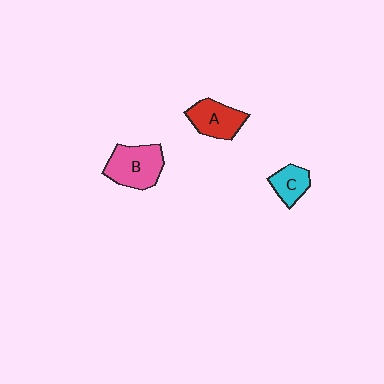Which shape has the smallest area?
Shape C (cyan).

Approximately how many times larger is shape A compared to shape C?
Approximately 1.5 times.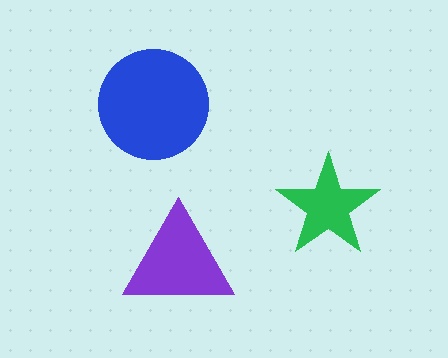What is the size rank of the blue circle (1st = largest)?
1st.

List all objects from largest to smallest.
The blue circle, the purple triangle, the green star.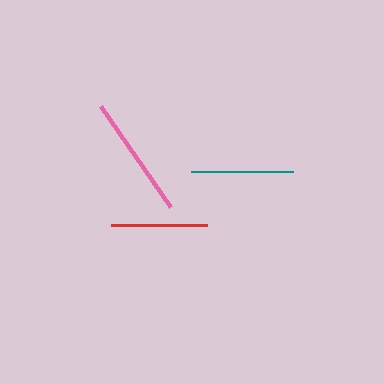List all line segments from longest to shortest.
From longest to shortest: pink, teal, red.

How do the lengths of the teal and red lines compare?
The teal and red lines are approximately the same length.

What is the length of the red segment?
The red segment is approximately 95 pixels long.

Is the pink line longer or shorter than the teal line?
The pink line is longer than the teal line.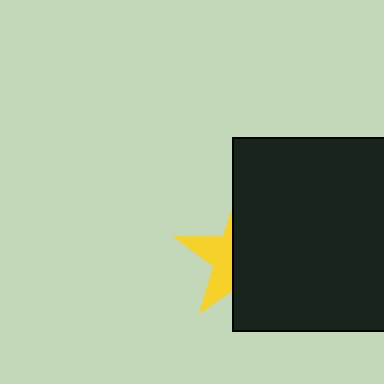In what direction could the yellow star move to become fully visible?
The yellow star could move left. That would shift it out from behind the black square entirely.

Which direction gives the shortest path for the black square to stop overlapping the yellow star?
Moving right gives the shortest separation.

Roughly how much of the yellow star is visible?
A small part of it is visible (roughly 37%).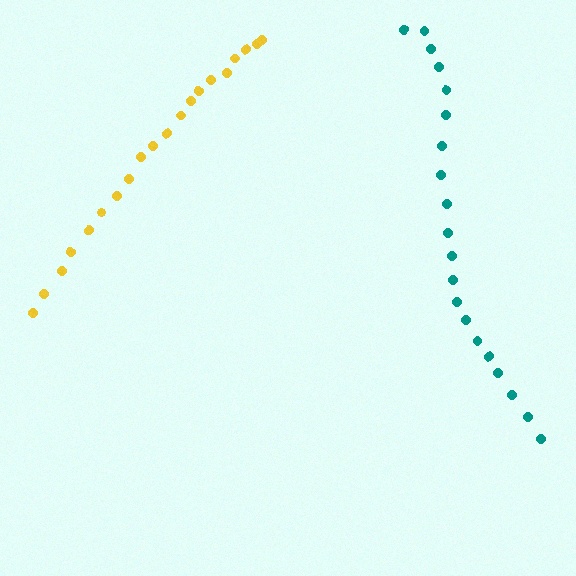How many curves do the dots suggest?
There are 2 distinct paths.